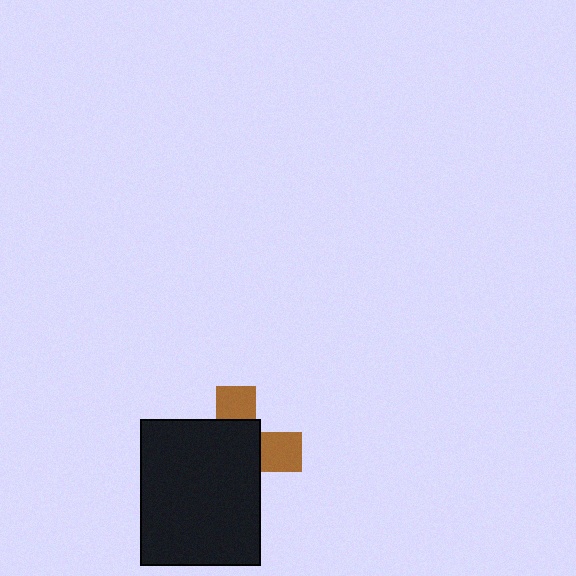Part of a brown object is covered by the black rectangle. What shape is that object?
It is a cross.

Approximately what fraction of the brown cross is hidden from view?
Roughly 67% of the brown cross is hidden behind the black rectangle.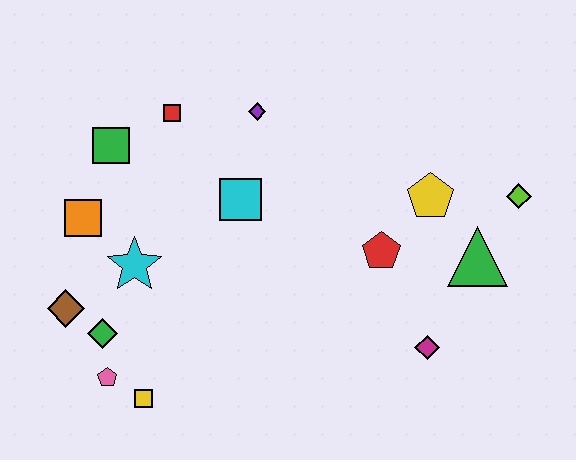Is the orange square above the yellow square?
Yes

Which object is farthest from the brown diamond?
The lime diamond is farthest from the brown diamond.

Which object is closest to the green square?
The red square is closest to the green square.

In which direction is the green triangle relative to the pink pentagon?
The green triangle is to the right of the pink pentagon.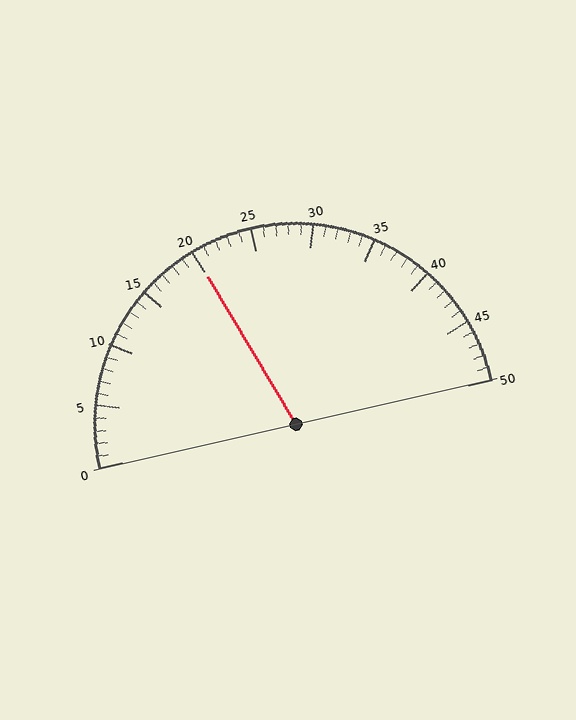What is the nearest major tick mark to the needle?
The nearest major tick mark is 20.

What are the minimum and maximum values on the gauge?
The gauge ranges from 0 to 50.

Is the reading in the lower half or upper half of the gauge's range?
The reading is in the lower half of the range (0 to 50).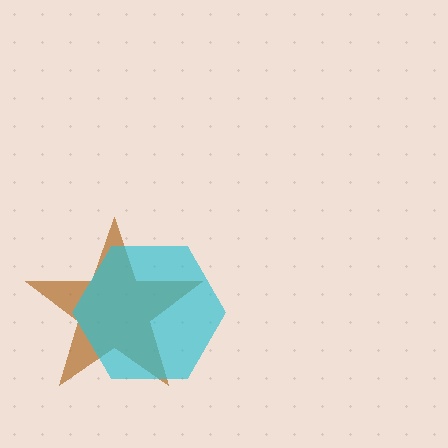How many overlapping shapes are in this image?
There are 2 overlapping shapes in the image.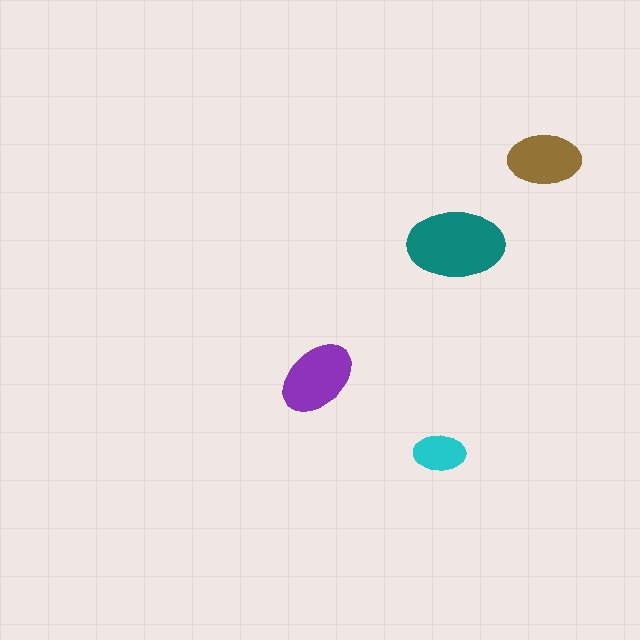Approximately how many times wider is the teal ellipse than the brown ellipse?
About 1.5 times wider.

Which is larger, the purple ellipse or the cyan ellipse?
The purple one.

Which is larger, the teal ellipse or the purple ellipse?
The teal one.